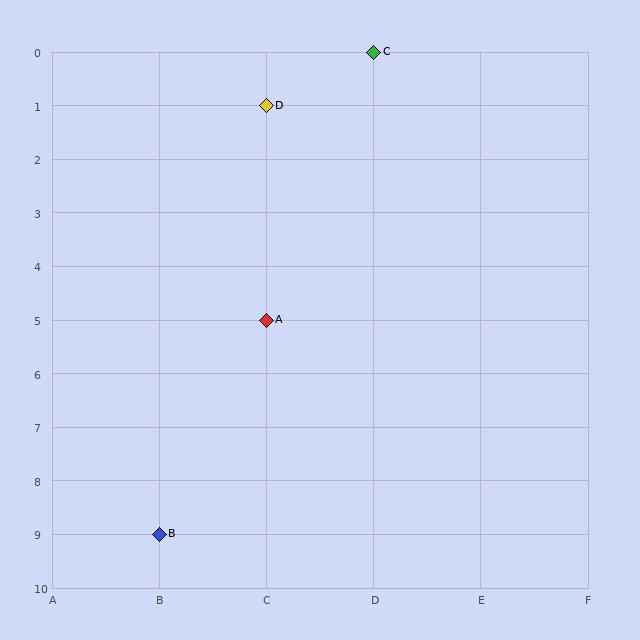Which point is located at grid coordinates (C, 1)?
Point D is at (C, 1).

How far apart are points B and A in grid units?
Points B and A are 1 column and 4 rows apart (about 4.1 grid units diagonally).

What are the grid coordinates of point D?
Point D is at grid coordinates (C, 1).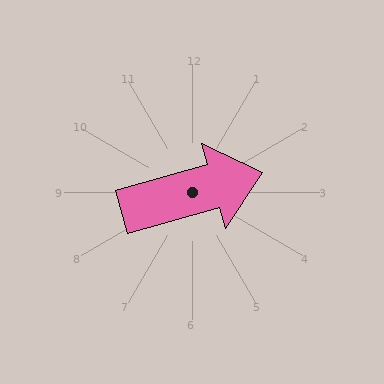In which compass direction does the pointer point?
East.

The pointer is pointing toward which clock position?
Roughly 2 o'clock.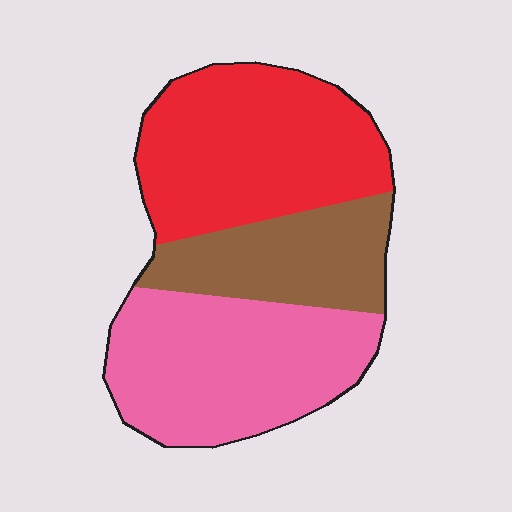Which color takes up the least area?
Brown, at roughly 25%.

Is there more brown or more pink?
Pink.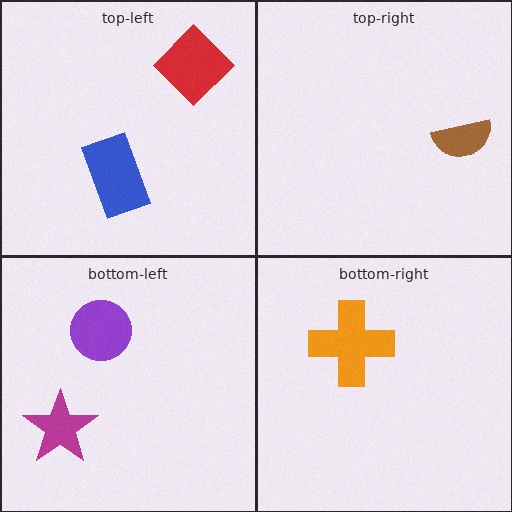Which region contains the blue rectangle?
The top-left region.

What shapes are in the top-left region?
The blue rectangle, the red diamond.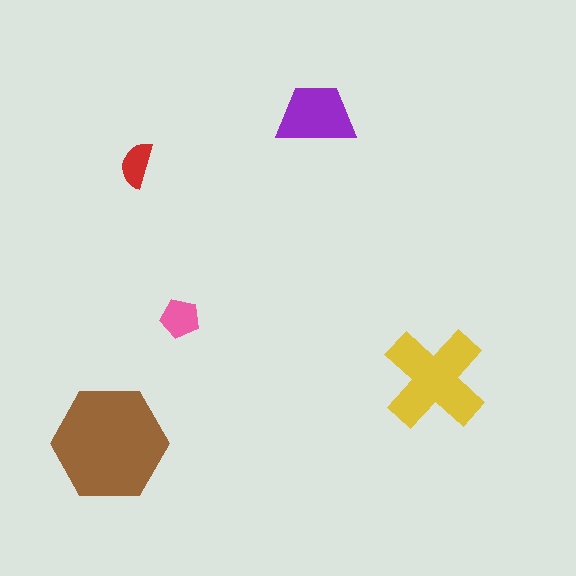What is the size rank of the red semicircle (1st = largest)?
5th.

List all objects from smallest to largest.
The red semicircle, the pink pentagon, the purple trapezoid, the yellow cross, the brown hexagon.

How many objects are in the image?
There are 5 objects in the image.